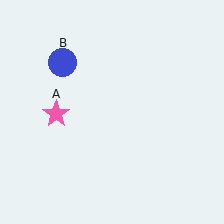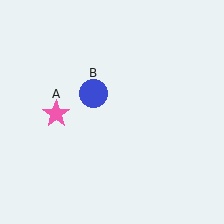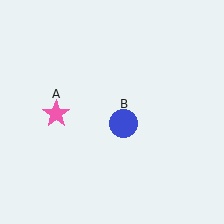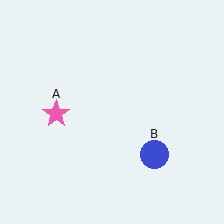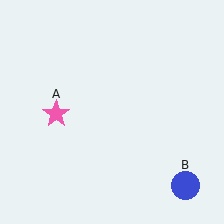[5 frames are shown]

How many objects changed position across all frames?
1 object changed position: blue circle (object B).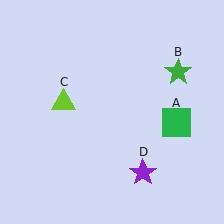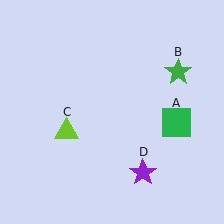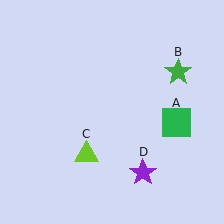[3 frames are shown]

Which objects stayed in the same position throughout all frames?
Green square (object A) and green star (object B) and purple star (object D) remained stationary.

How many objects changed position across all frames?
1 object changed position: lime triangle (object C).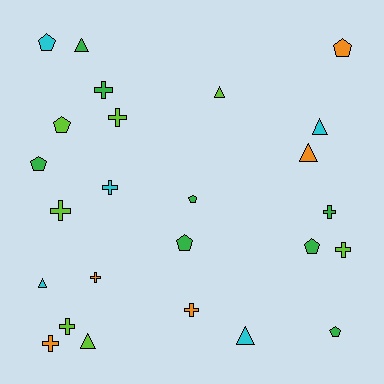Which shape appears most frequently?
Cross, with 10 objects.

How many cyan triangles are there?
There are 3 cyan triangles.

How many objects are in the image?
There are 25 objects.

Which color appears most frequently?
Green, with 8 objects.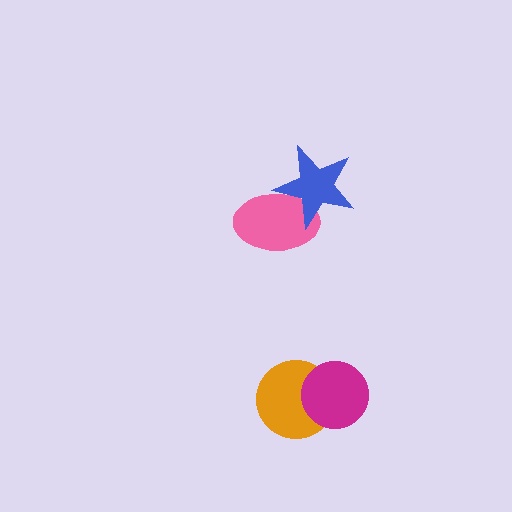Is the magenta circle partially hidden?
No, no other shape covers it.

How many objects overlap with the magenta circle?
1 object overlaps with the magenta circle.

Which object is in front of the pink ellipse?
The blue star is in front of the pink ellipse.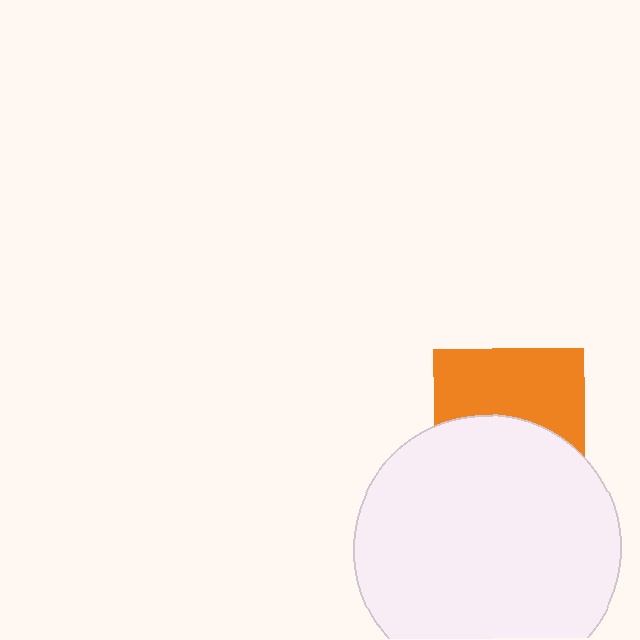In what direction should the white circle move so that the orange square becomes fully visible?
The white circle should move down. That is the shortest direction to clear the overlap and leave the orange square fully visible.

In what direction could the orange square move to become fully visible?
The orange square could move up. That would shift it out from behind the white circle entirely.